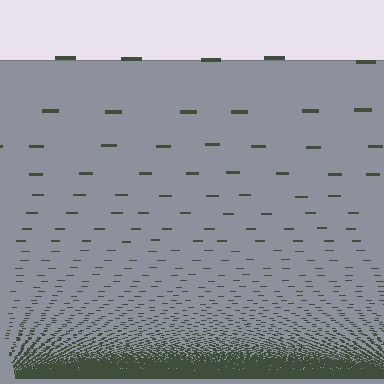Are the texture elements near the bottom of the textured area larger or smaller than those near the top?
Smaller. The gradient is inverted — elements near the bottom are smaller and denser.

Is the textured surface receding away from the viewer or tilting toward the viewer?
The surface appears to tilt toward the viewer. Texture elements get larger and sparser toward the top.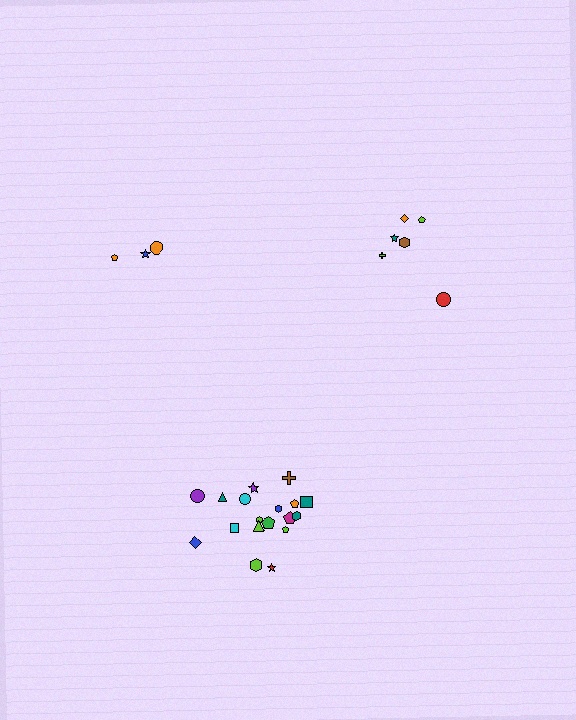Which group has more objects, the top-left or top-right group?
The top-right group.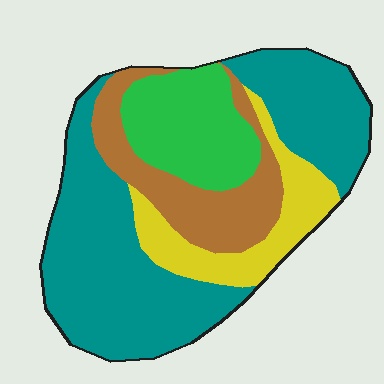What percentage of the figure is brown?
Brown takes up about one sixth (1/6) of the figure.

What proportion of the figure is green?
Green takes up less than a quarter of the figure.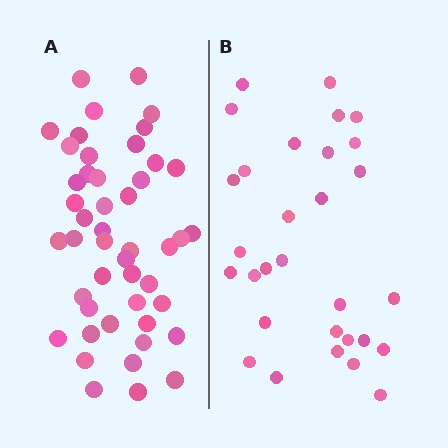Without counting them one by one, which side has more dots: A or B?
Region A (the left region) has more dots.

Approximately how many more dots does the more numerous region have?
Region A has approximately 15 more dots than region B.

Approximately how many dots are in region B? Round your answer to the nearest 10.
About 30 dots.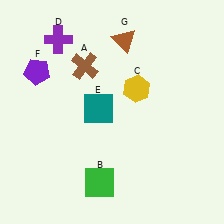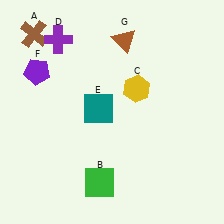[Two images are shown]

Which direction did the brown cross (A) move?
The brown cross (A) moved left.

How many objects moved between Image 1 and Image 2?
1 object moved between the two images.